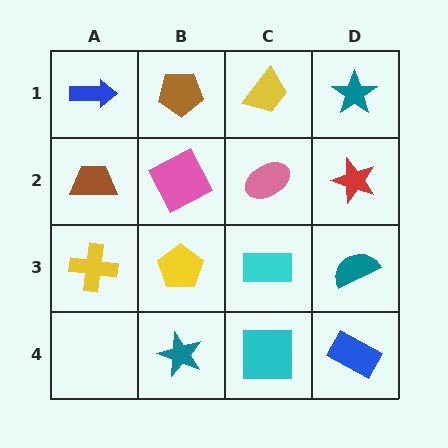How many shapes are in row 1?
4 shapes.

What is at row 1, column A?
A blue arrow.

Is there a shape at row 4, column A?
No, that cell is empty.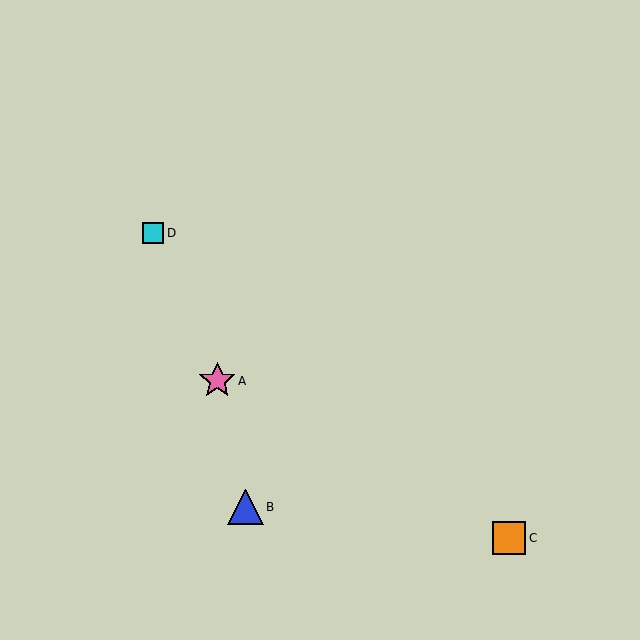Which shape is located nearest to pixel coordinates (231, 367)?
The pink star (labeled A) at (217, 381) is nearest to that location.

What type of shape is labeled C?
Shape C is an orange square.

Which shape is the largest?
The pink star (labeled A) is the largest.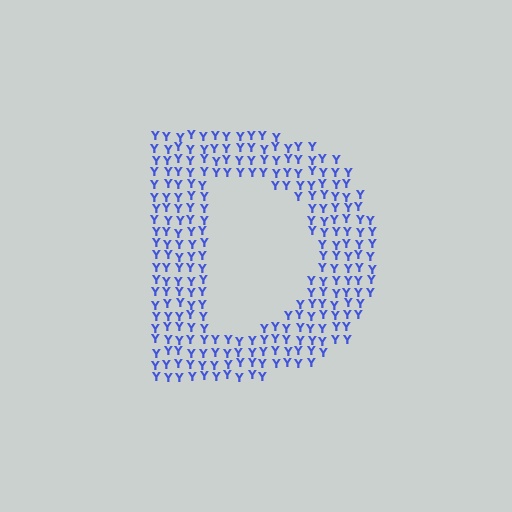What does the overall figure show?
The overall figure shows the letter D.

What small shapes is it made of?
It is made of small letter Y's.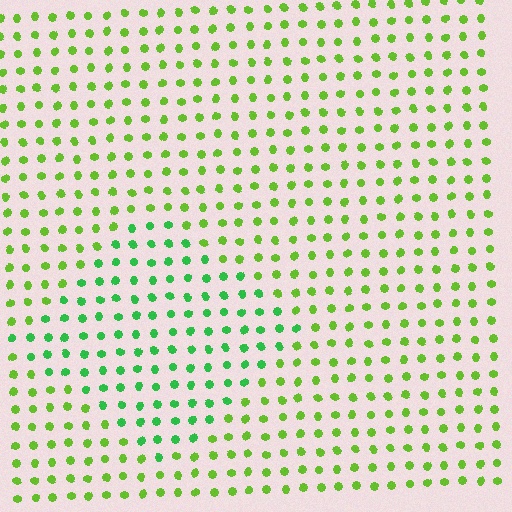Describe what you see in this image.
The image is filled with small lime elements in a uniform arrangement. A diamond-shaped region is visible where the elements are tinted to a slightly different hue, forming a subtle color boundary.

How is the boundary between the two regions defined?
The boundary is defined purely by a slight shift in hue (about 34 degrees). Spacing, size, and orientation are identical on both sides.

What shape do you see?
I see a diamond.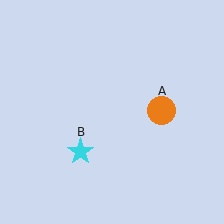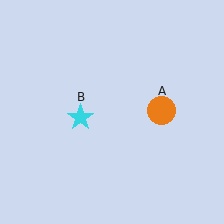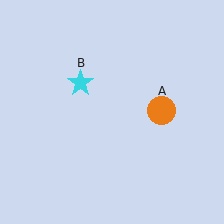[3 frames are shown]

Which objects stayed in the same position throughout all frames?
Orange circle (object A) remained stationary.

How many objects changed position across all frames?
1 object changed position: cyan star (object B).